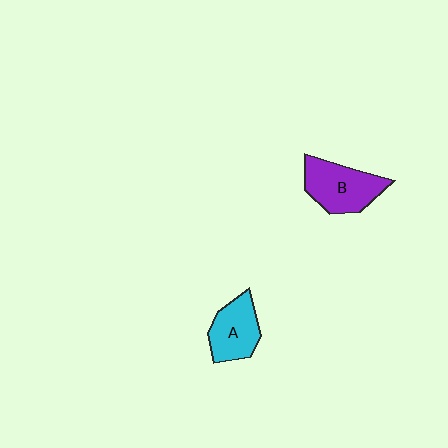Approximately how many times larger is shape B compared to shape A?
Approximately 1.2 times.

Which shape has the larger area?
Shape B (purple).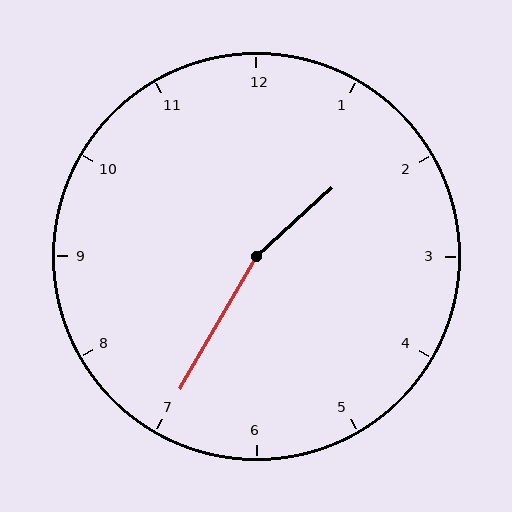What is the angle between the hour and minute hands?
Approximately 162 degrees.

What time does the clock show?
1:35.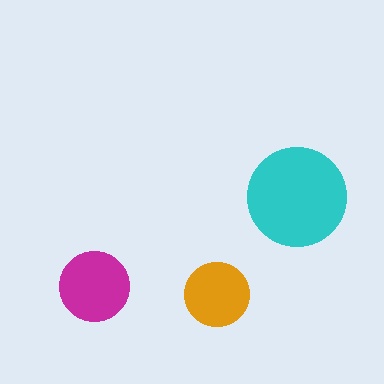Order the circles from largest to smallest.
the cyan one, the magenta one, the orange one.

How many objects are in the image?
There are 3 objects in the image.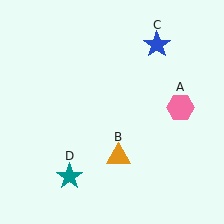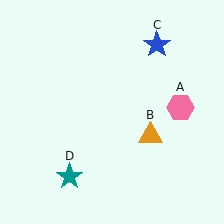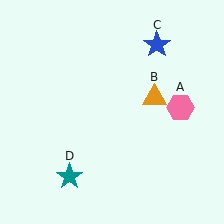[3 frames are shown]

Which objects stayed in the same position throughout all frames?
Pink hexagon (object A) and blue star (object C) and teal star (object D) remained stationary.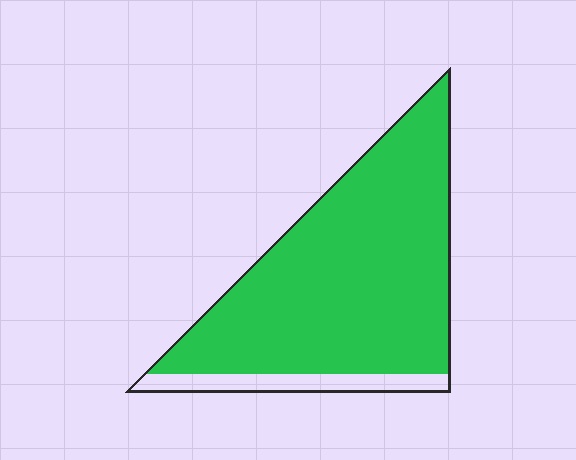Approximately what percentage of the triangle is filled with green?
Approximately 90%.